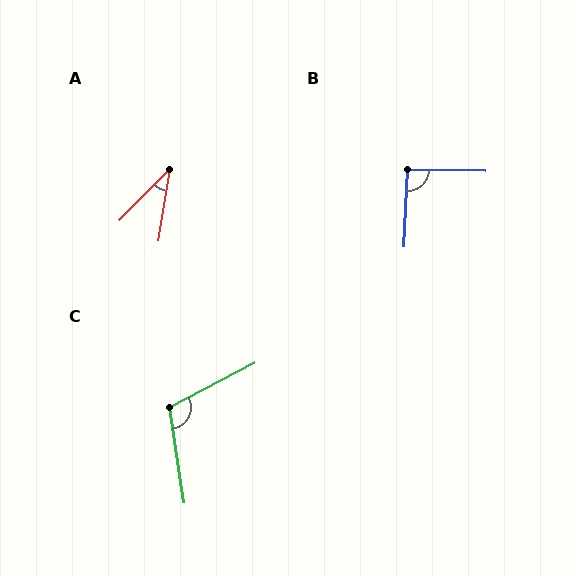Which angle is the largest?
C, at approximately 109 degrees.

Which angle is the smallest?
A, at approximately 35 degrees.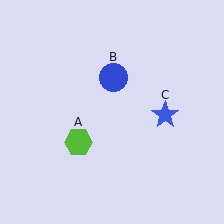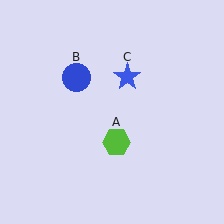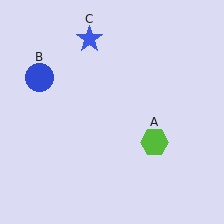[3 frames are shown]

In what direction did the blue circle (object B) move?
The blue circle (object B) moved left.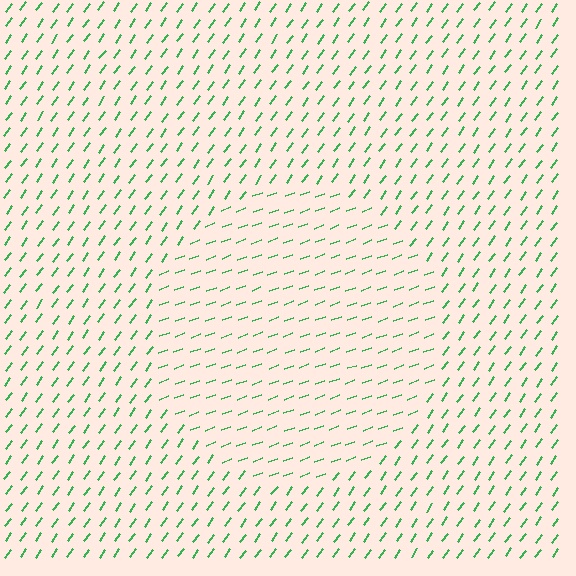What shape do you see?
I see a circle.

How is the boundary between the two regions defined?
The boundary is defined purely by a change in line orientation (approximately 34 degrees difference). All lines are the same color and thickness.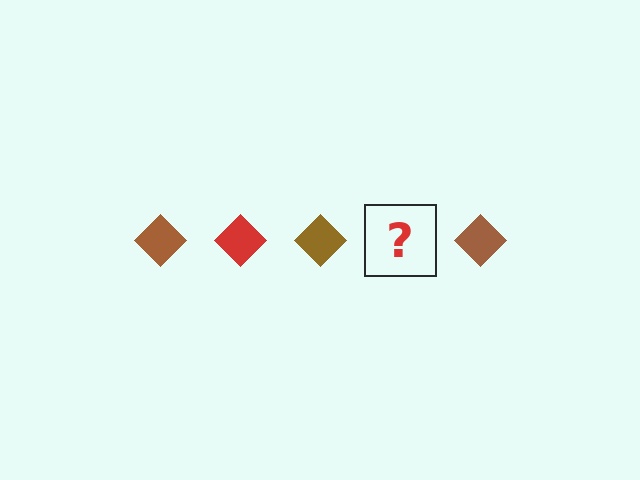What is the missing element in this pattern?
The missing element is a red diamond.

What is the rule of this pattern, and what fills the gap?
The rule is that the pattern cycles through brown, red diamonds. The gap should be filled with a red diamond.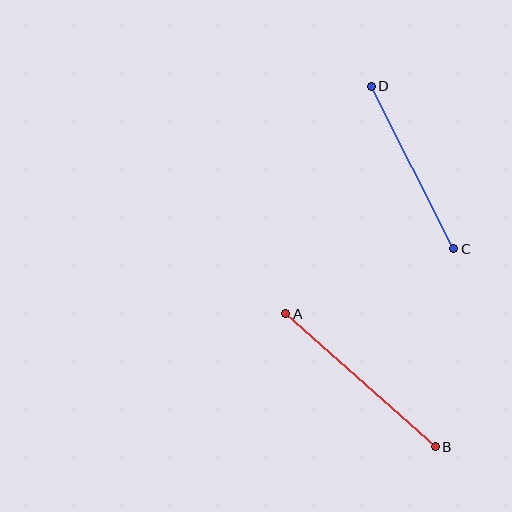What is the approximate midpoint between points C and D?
The midpoint is at approximately (412, 167) pixels.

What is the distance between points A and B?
The distance is approximately 200 pixels.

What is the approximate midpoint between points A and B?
The midpoint is at approximately (361, 380) pixels.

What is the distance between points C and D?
The distance is approximately 182 pixels.